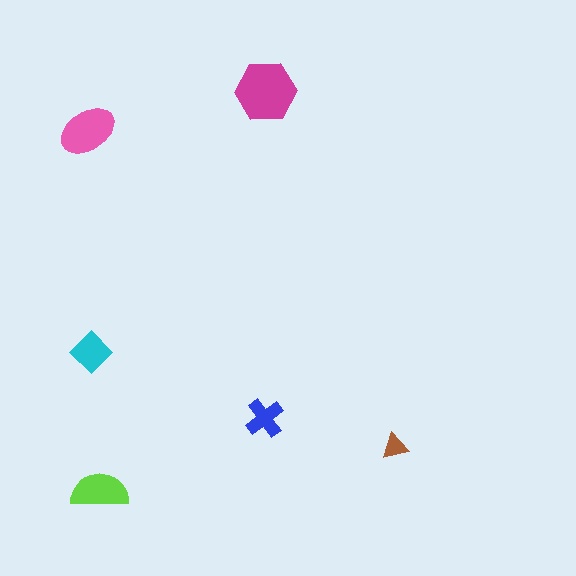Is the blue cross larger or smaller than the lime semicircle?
Smaller.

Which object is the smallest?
The brown triangle.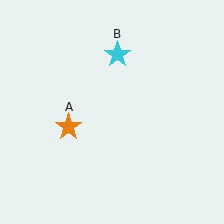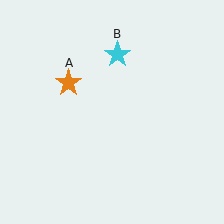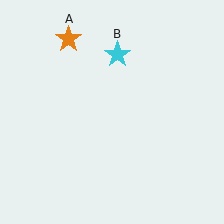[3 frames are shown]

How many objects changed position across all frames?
1 object changed position: orange star (object A).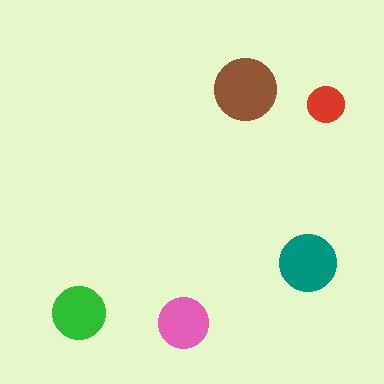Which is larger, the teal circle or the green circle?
The teal one.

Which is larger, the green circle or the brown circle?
The brown one.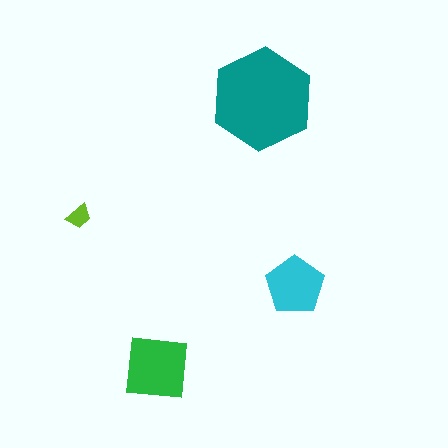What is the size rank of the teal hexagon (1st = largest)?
1st.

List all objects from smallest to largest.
The lime trapezoid, the cyan pentagon, the green square, the teal hexagon.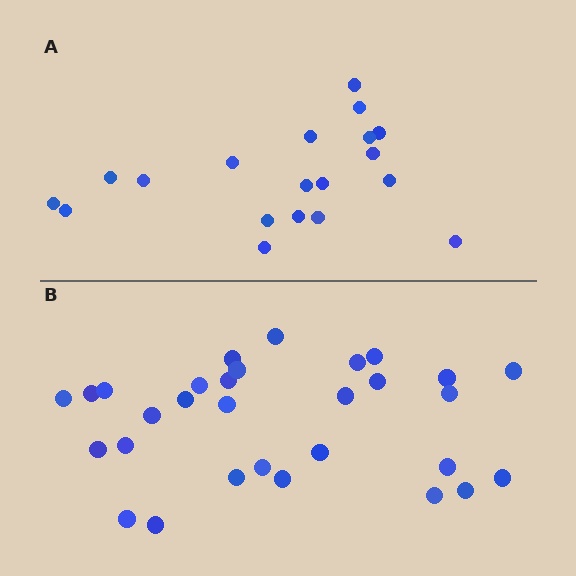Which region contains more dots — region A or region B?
Region B (the bottom region) has more dots.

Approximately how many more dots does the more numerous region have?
Region B has roughly 12 or so more dots than region A.